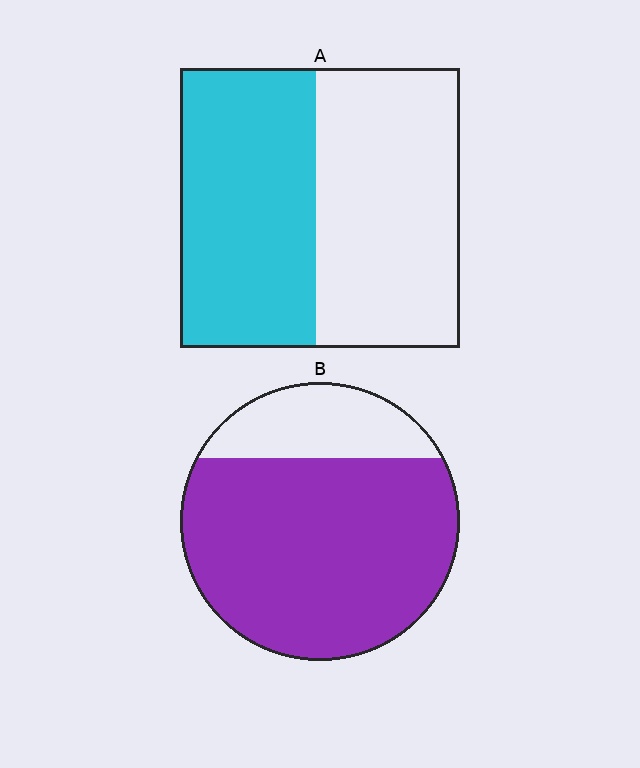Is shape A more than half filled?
Roughly half.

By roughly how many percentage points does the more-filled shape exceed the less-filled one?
By roughly 30 percentage points (B over A).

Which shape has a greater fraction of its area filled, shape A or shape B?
Shape B.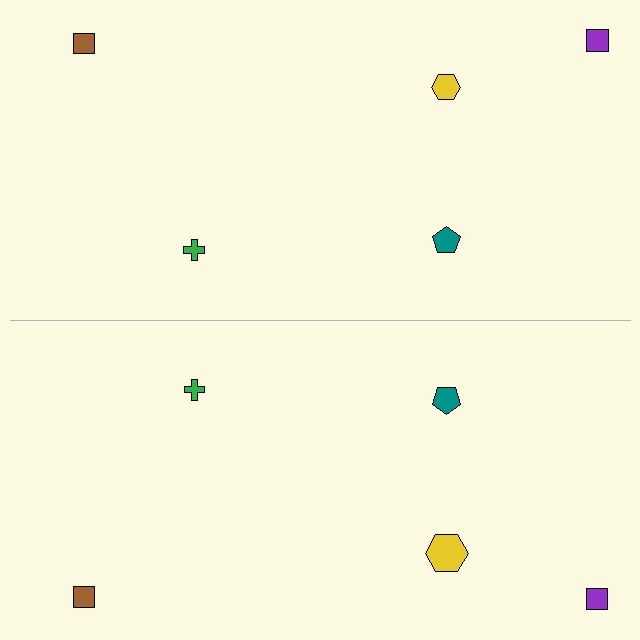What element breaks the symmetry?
The yellow hexagon on the bottom side has a different size than its mirror counterpart.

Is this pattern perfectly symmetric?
No, the pattern is not perfectly symmetric. The yellow hexagon on the bottom side has a different size than its mirror counterpart.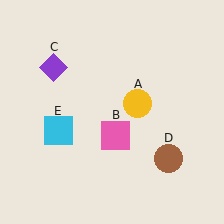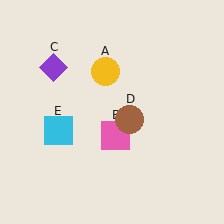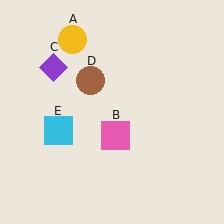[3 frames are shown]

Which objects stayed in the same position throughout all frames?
Pink square (object B) and purple diamond (object C) and cyan square (object E) remained stationary.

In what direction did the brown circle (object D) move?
The brown circle (object D) moved up and to the left.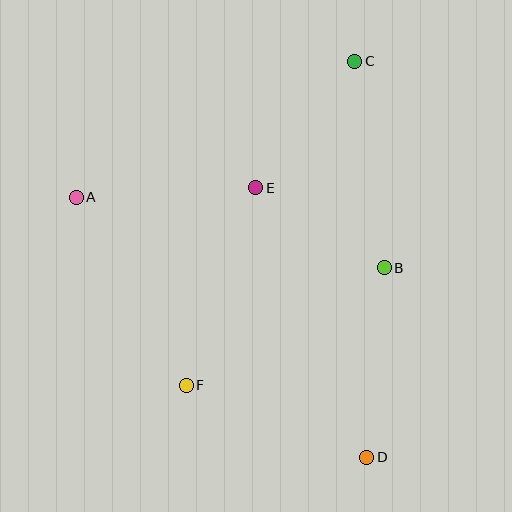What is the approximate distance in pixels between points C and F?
The distance between C and F is approximately 365 pixels.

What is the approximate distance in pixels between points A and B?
The distance between A and B is approximately 316 pixels.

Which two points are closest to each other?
Points B and E are closest to each other.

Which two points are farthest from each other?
Points C and D are farthest from each other.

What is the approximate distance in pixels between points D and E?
The distance between D and E is approximately 291 pixels.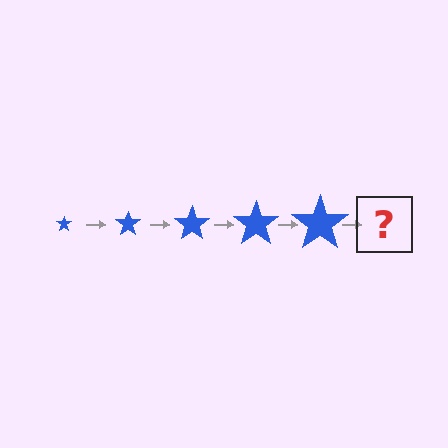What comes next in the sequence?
The next element should be a blue star, larger than the previous one.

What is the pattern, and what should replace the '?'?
The pattern is that the star gets progressively larger each step. The '?' should be a blue star, larger than the previous one.